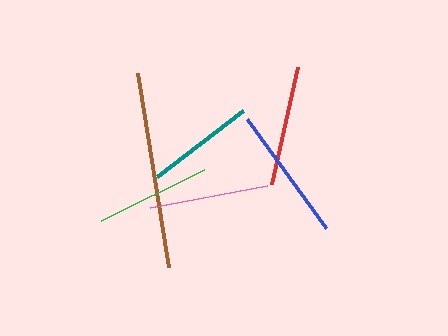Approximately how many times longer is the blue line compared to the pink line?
The blue line is approximately 1.1 times the length of the pink line.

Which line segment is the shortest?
The teal line is the shortest at approximately 109 pixels.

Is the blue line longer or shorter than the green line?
The blue line is longer than the green line.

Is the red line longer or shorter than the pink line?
The red line is longer than the pink line.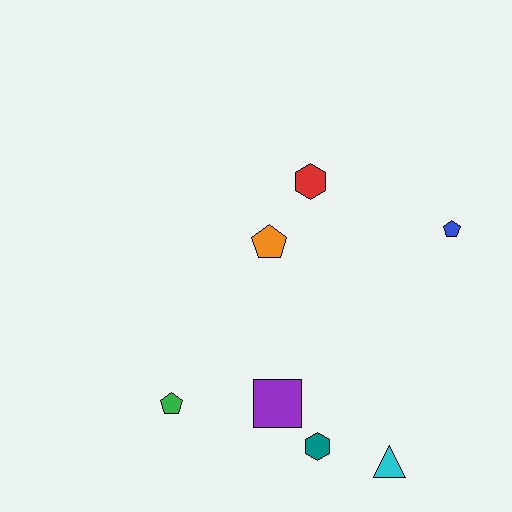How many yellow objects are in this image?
There are no yellow objects.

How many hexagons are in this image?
There are 2 hexagons.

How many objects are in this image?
There are 7 objects.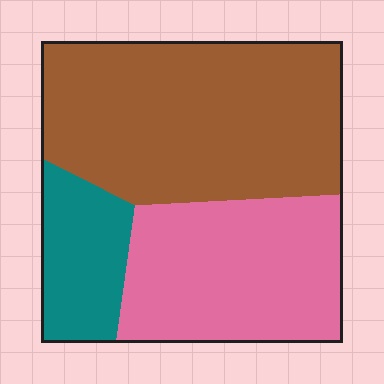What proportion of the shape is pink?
Pink takes up about one third (1/3) of the shape.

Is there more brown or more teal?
Brown.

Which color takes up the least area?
Teal, at roughly 15%.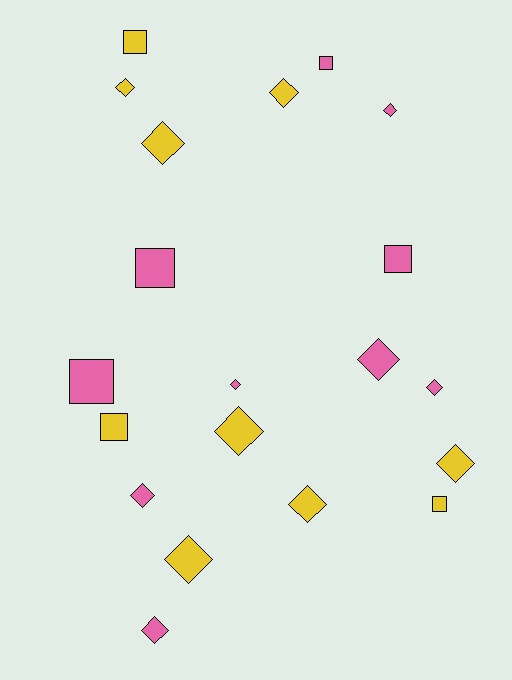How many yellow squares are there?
There are 3 yellow squares.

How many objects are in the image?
There are 20 objects.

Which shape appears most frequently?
Diamond, with 13 objects.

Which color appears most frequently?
Pink, with 10 objects.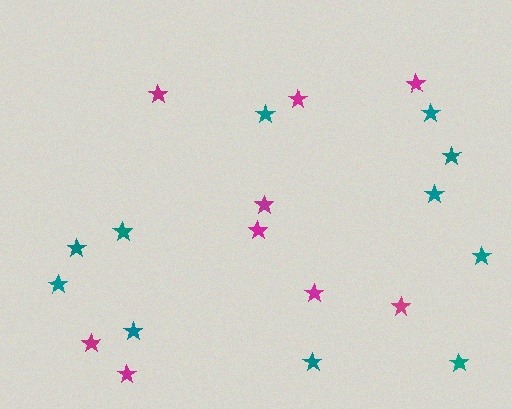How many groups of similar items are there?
There are 2 groups: one group of teal stars (11) and one group of magenta stars (9).